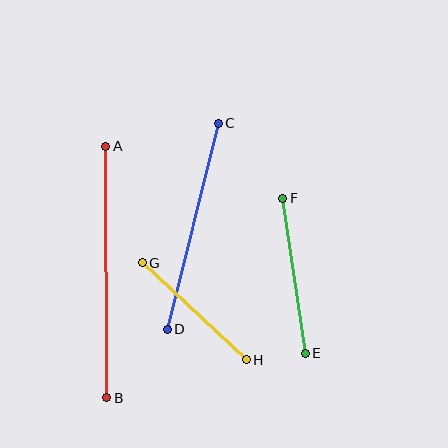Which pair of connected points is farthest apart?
Points A and B are farthest apart.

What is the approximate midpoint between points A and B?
The midpoint is at approximately (106, 272) pixels.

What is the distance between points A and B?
The distance is approximately 251 pixels.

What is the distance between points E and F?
The distance is approximately 157 pixels.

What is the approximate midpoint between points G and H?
The midpoint is at approximately (194, 311) pixels.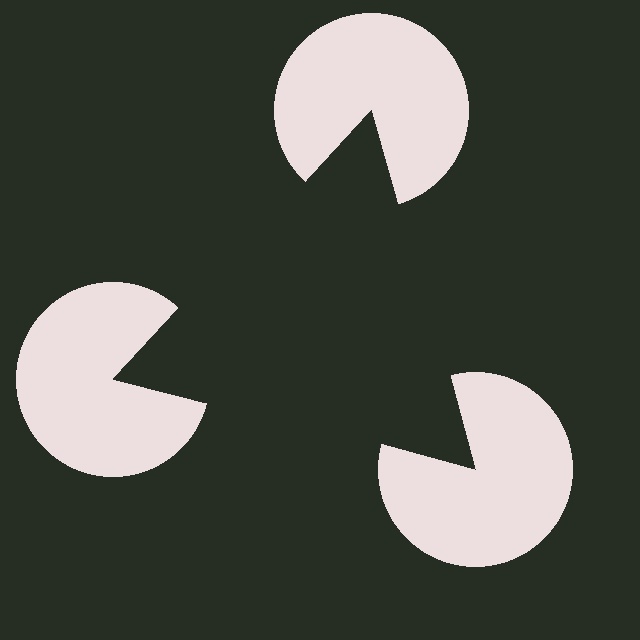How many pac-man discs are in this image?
There are 3 — one at each vertex of the illusory triangle.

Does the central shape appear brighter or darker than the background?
It typically appears slightly darker than the background, even though no actual brightness change is drawn.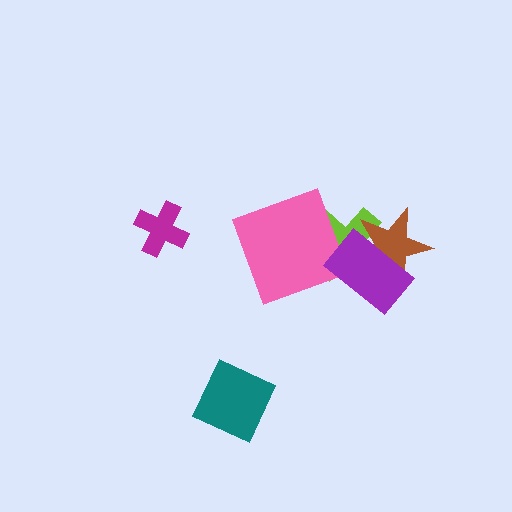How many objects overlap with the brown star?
2 objects overlap with the brown star.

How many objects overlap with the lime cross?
3 objects overlap with the lime cross.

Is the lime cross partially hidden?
Yes, it is partially covered by another shape.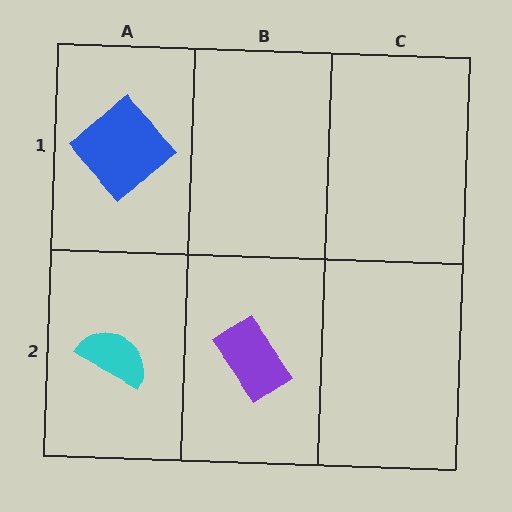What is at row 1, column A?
A blue diamond.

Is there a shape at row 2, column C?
No, that cell is empty.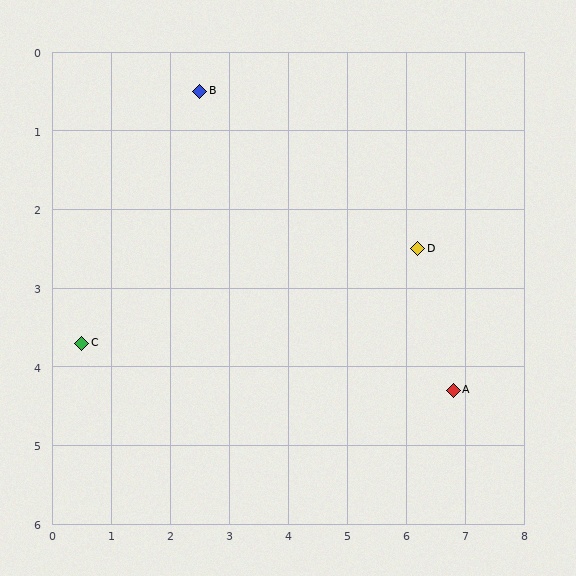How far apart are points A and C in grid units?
Points A and C are about 6.3 grid units apart.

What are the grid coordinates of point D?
Point D is at approximately (6.2, 2.5).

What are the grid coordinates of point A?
Point A is at approximately (6.8, 4.3).